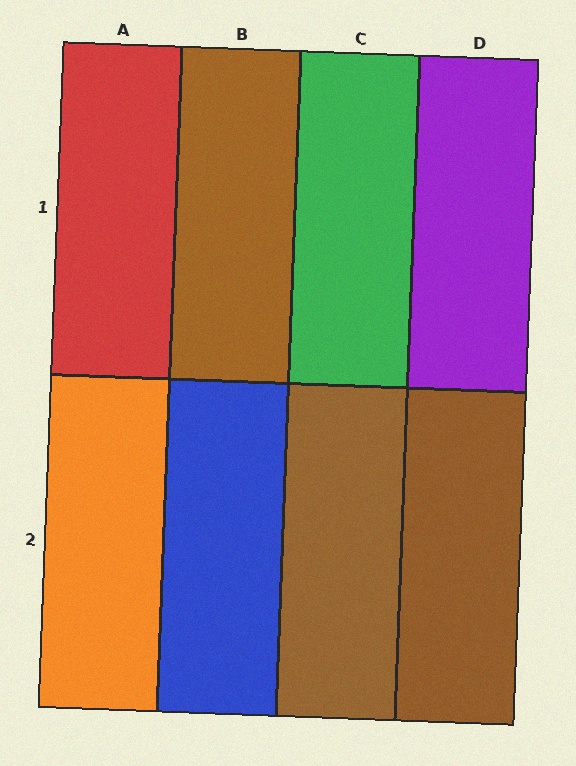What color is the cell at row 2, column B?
Blue.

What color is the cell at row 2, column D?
Brown.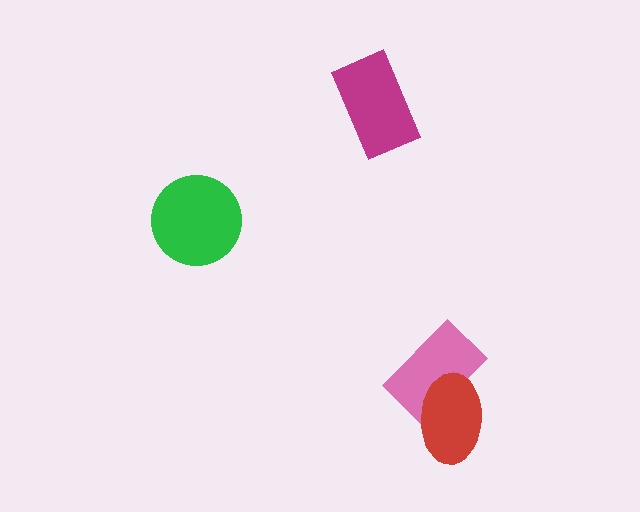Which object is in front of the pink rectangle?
The red ellipse is in front of the pink rectangle.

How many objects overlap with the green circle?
0 objects overlap with the green circle.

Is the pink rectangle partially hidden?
Yes, it is partially covered by another shape.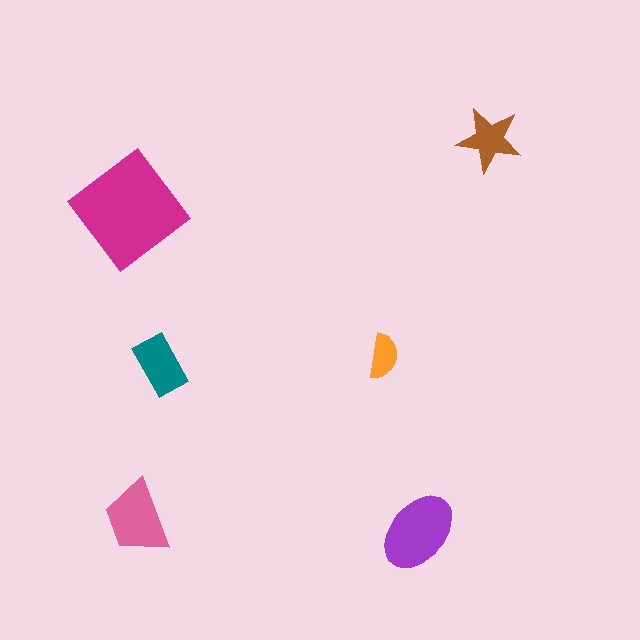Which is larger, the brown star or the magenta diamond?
The magenta diamond.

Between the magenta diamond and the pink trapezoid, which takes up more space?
The magenta diamond.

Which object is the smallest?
The orange semicircle.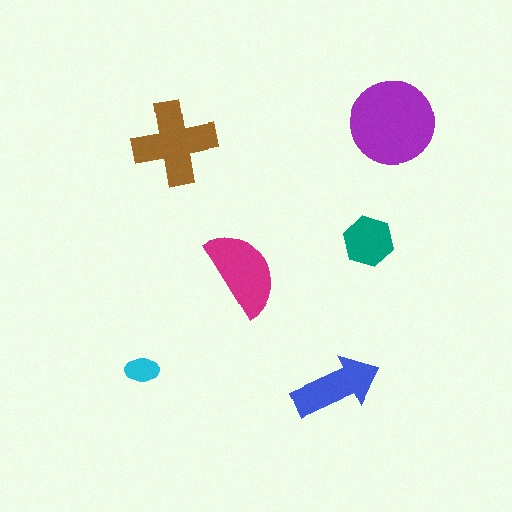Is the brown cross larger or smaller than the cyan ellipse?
Larger.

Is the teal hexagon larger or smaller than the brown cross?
Smaller.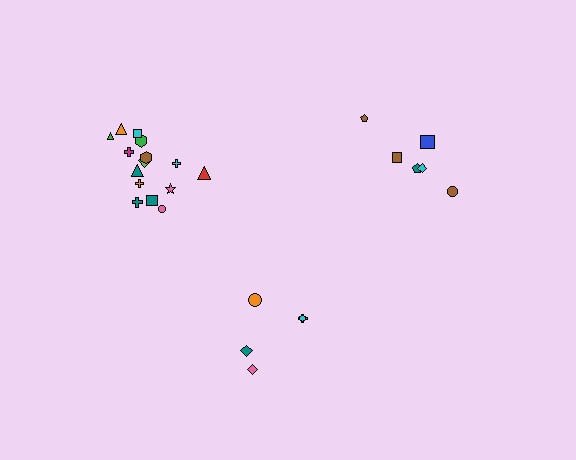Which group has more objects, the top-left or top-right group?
The top-left group.